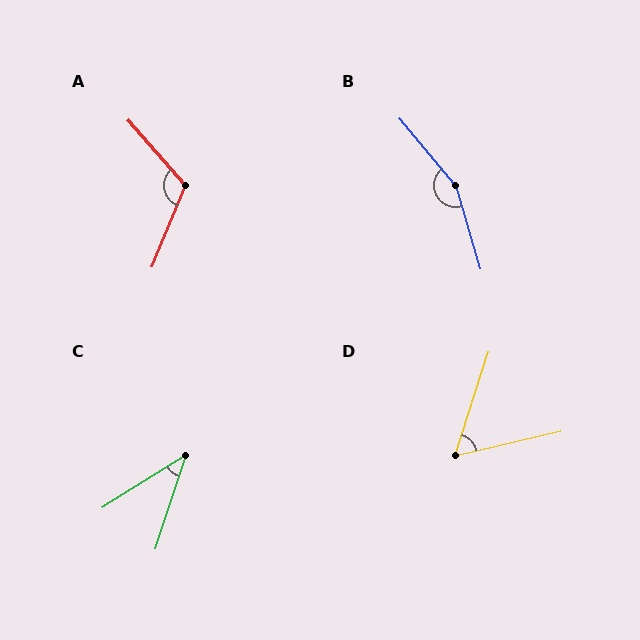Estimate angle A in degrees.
Approximately 116 degrees.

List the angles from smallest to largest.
C (40°), D (59°), A (116°), B (156°).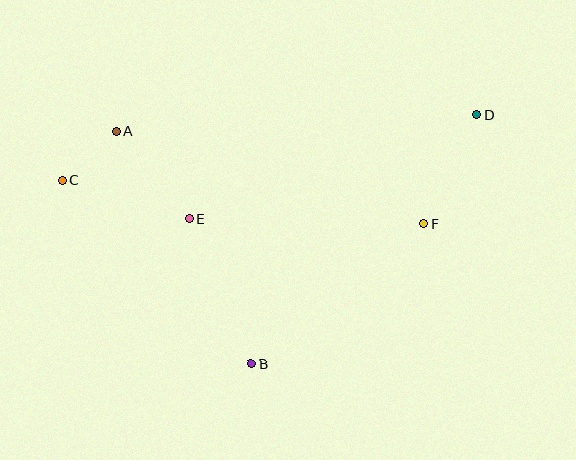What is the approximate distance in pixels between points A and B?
The distance between A and B is approximately 269 pixels.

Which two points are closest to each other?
Points A and C are closest to each other.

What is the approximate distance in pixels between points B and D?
The distance between B and D is approximately 336 pixels.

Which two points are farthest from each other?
Points C and D are farthest from each other.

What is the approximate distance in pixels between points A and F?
The distance between A and F is approximately 321 pixels.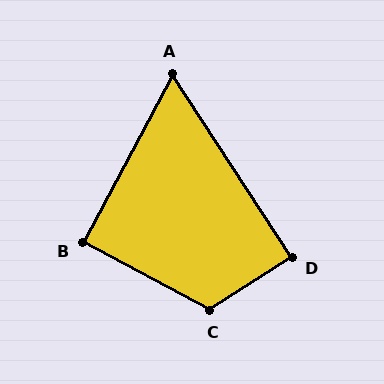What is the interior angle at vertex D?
Approximately 90 degrees (approximately right).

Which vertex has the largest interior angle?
C, at approximately 119 degrees.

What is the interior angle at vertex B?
Approximately 90 degrees (approximately right).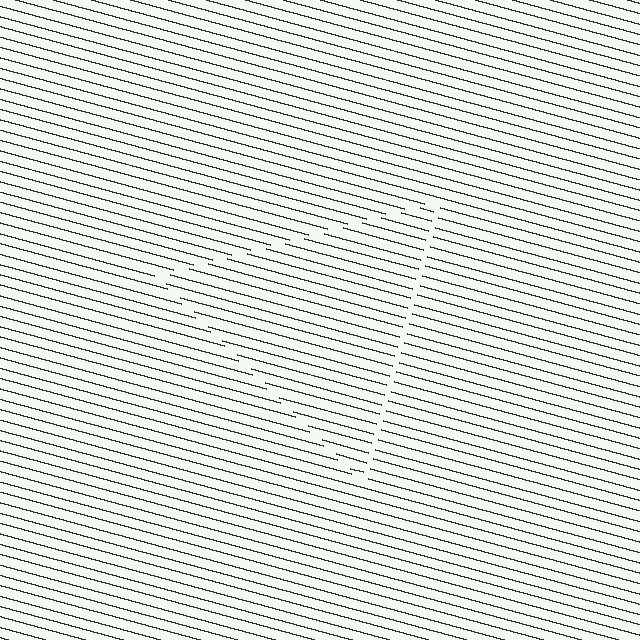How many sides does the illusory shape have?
3 sides — the line-ends trace a triangle.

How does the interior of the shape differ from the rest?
The interior of the shape contains the same grating, shifted by half a period — the contour is defined by the phase discontinuity where line-ends from the inner and outer gratings abut.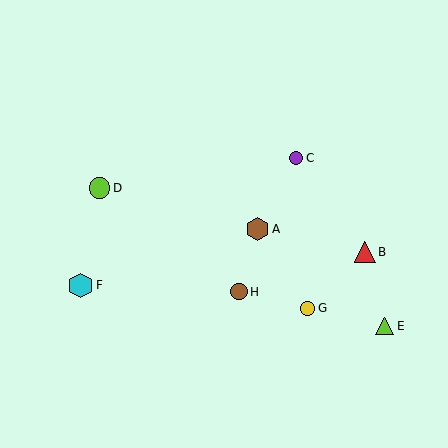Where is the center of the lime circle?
The center of the lime circle is at (100, 188).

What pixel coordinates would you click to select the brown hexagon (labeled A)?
Click at (257, 229) to select the brown hexagon A.